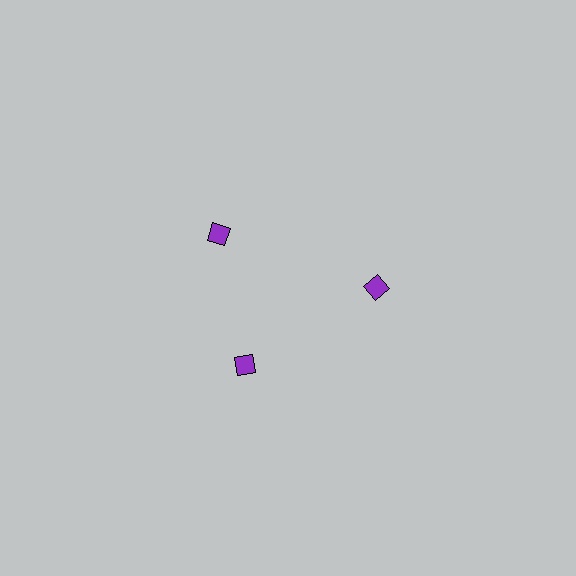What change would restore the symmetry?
The symmetry would be restored by rotating it back into even spacing with its neighbors so that all 3 squares sit at equal angles and equal distance from the center.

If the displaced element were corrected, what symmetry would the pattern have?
It would have 3-fold rotational symmetry — the pattern would map onto itself every 120 degrees.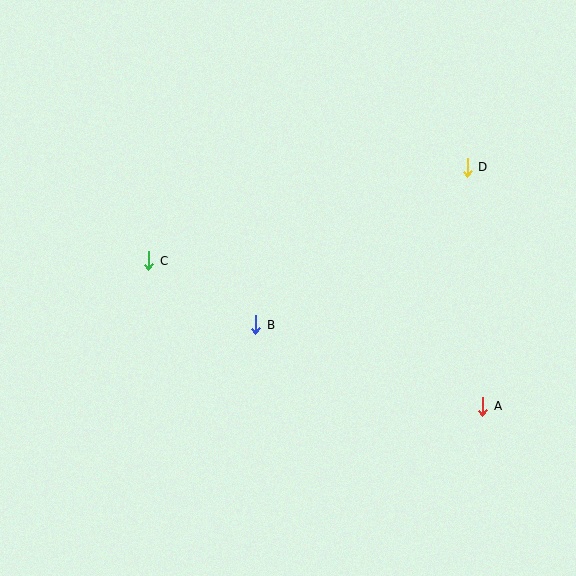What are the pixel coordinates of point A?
Point A is at (483, 406).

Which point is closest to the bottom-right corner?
Point A is closest to the bottom-right corner.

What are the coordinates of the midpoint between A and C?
The midpoint between A and C is at (316, 334).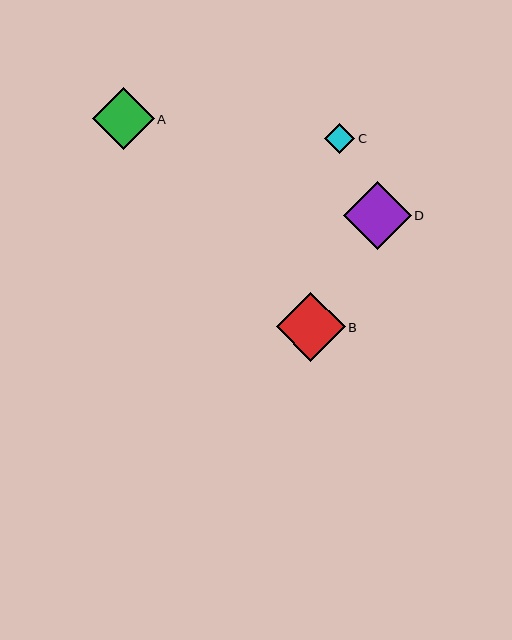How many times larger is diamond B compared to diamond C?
Diamond B is approximately 2.3 times the size of diamond C.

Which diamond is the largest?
Diamond B is the largest with a size of approximately 68 pixels.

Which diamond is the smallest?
Diamond C is the smallest with a size of approximately 30 pixels.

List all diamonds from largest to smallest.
From largest to smallest: B, D, A, C.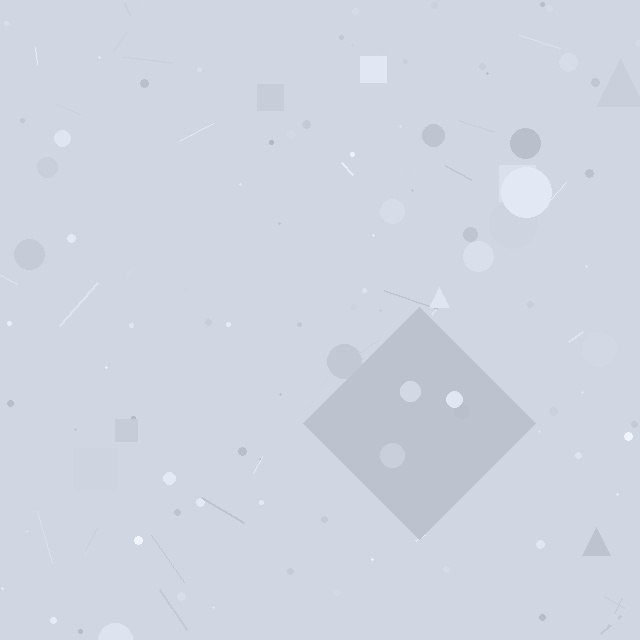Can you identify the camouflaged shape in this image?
The camouflaged shape is a diamond.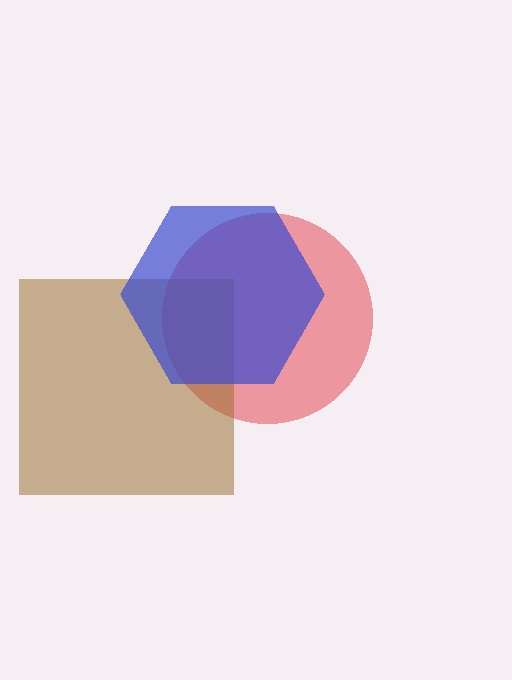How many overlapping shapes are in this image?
There are 3 overlapping shapes in the image.